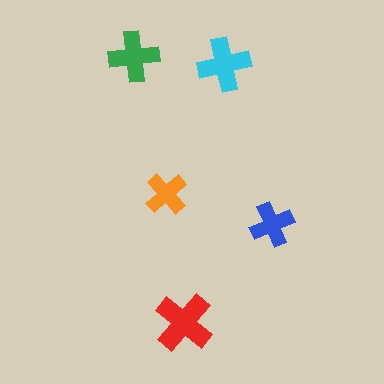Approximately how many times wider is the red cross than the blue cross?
About 1.5 times wider.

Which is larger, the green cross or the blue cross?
The green one.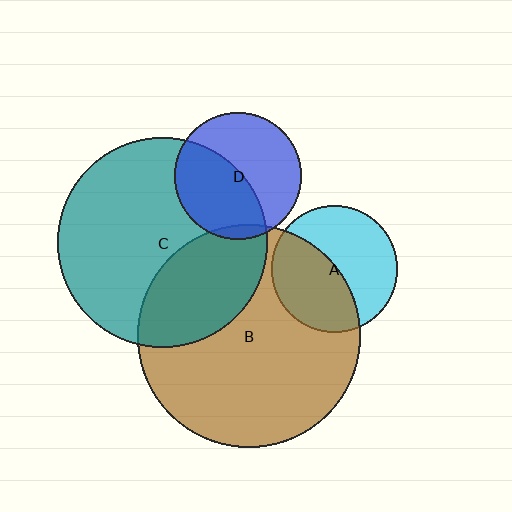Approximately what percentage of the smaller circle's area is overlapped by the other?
Approximately 30%.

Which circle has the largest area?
Circle B (brown).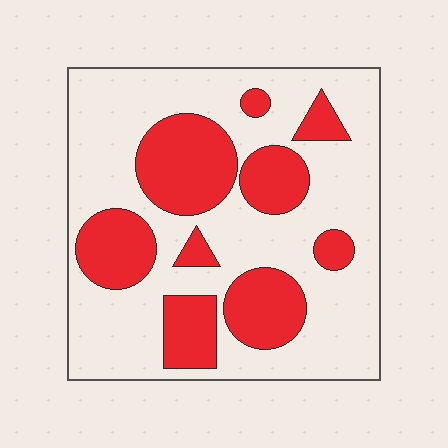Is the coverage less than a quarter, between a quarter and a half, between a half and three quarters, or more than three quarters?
Between a quarter and a half.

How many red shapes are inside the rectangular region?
9.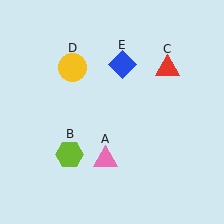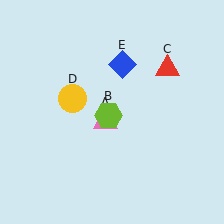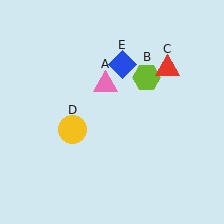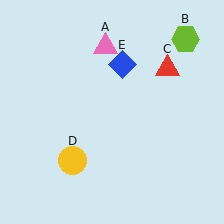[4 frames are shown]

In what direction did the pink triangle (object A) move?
The pink triangle (object A) moved up.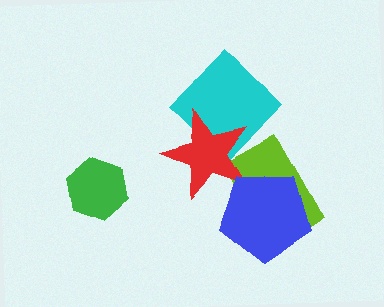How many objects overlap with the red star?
3 objects overlap with the red star.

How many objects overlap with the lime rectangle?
2 objects overlap with the lime rectangle.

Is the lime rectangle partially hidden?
Yes, it is partially covered by another shape.